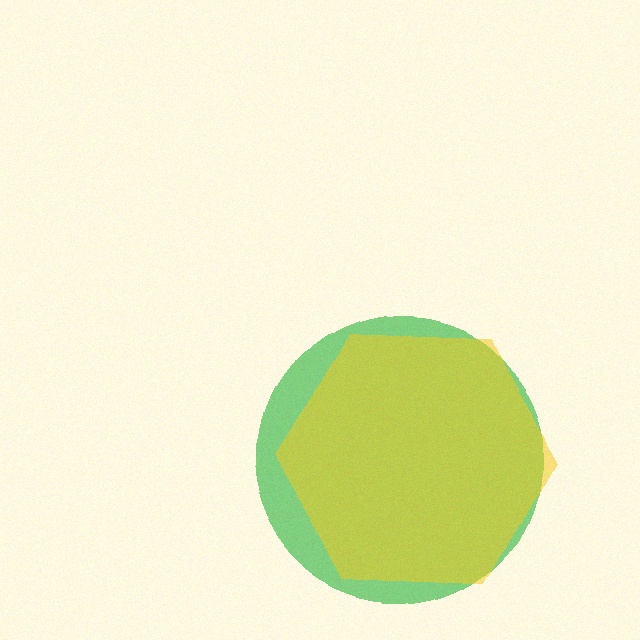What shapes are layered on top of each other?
The layered shapes are: a green circle, a yellow hexagon.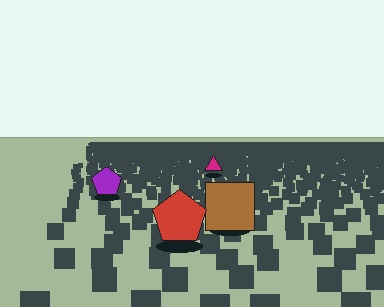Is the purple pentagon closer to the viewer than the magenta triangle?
Yes. The purple pentagon is closer — you can tell from the texture gradient: the ground texture is coarser near it.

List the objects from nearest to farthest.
From nearest to farthest: the red pentagon, the brown square, the purple pentagon, the magenta triangle.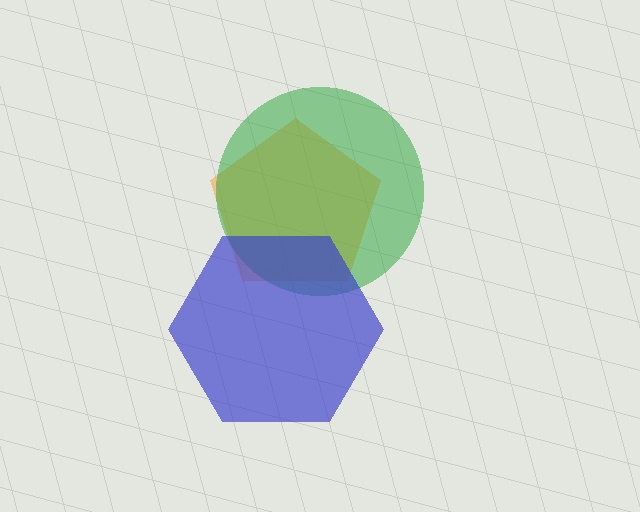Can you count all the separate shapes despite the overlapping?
Yes, there are 3 separate shapes.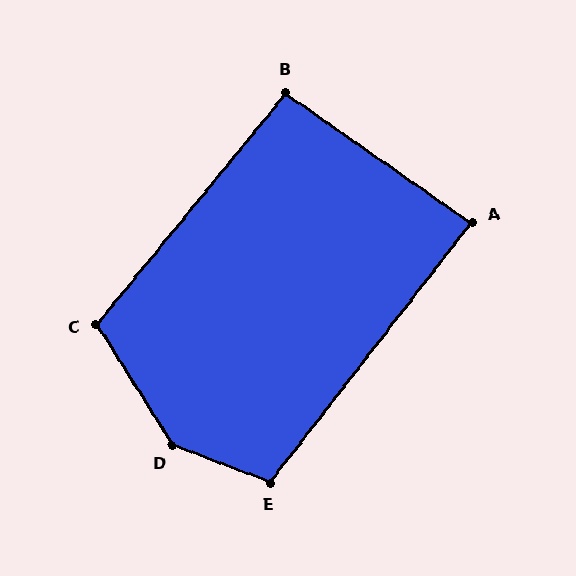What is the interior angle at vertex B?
Approximately 94 degrees (approximately right).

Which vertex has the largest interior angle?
D, at approximately 143 degrees.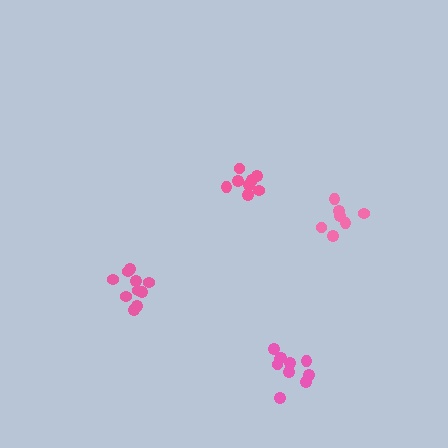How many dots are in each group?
Group 1: 8 dots, Group 2: 10 dots, Group 3: 7 dots, Group 4: 10 dots (35 total).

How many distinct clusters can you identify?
There are 4 distinct clusters.